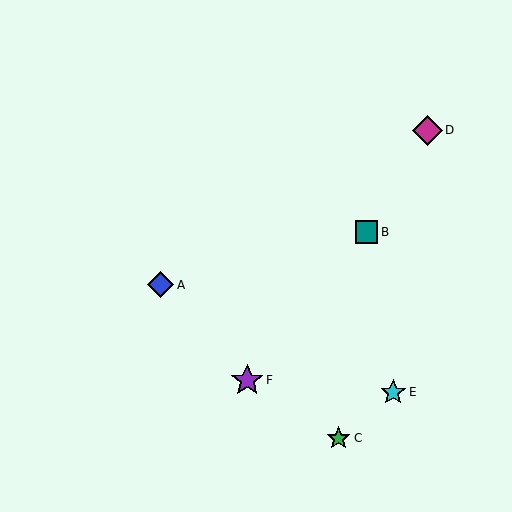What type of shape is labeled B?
Shape B is a teal square.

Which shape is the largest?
The purple star (labeled F) is the largest.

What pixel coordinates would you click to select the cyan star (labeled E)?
Click at (393, 392) to select the cyan star E.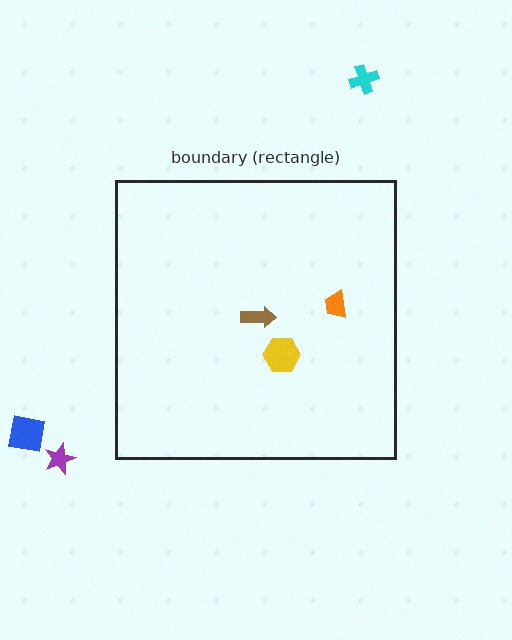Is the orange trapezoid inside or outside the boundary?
Inside.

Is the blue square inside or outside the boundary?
Outside.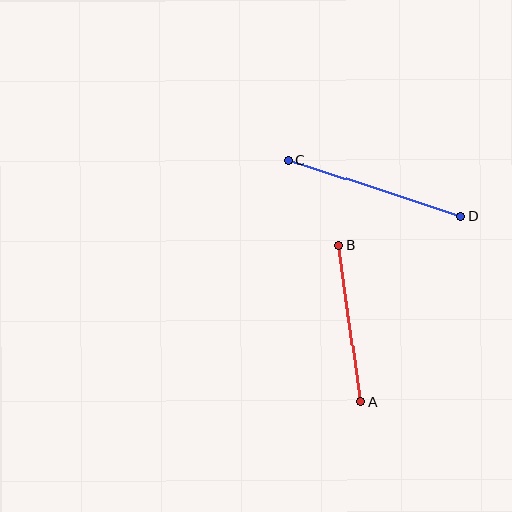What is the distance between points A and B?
The distance is approximately 159 pixels.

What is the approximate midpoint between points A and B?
The midpoint is at approximately (350, 324) pixels.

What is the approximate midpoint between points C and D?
The midpoint is at approximately (375, 188) pixels.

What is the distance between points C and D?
The distance is approximately 180 pixels.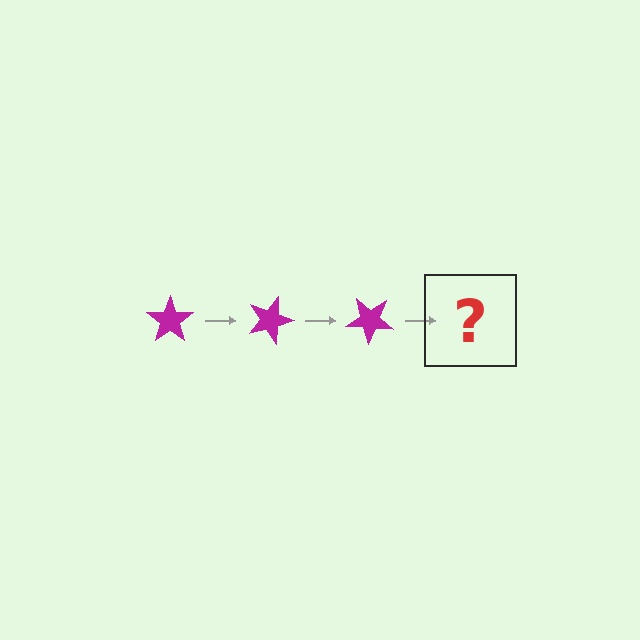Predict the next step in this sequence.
The next step is a magenta star rotated 60 degrees.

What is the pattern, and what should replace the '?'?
The pattern is that the star rotates 20 degrees each step. The '?' should be a magenta star rotated 60 degrees.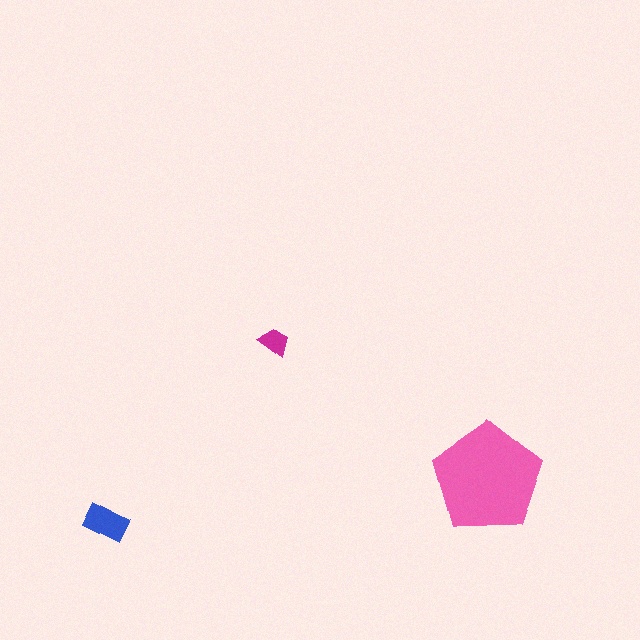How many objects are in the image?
There are 3 objects in the image.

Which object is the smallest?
The magenta trapezoid.